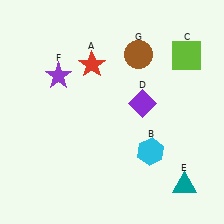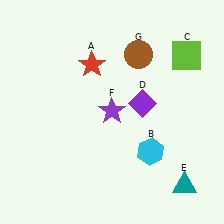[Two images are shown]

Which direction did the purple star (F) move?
The purple star (F) moved right.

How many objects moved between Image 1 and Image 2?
1 object moved between the two images.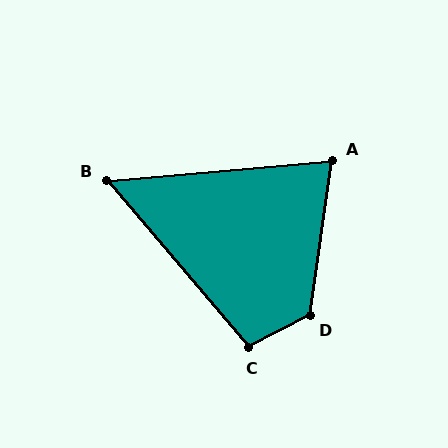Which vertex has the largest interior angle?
D, at approximately 125 degrees.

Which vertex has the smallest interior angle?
B, at approximately 55 degrees.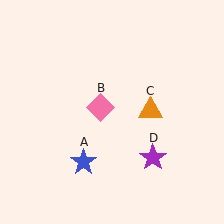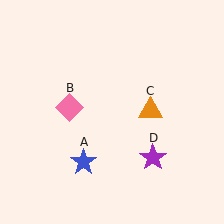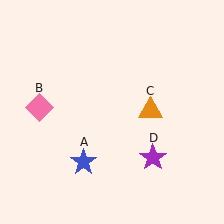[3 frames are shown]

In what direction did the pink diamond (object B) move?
The pink diamond (object B) moved left.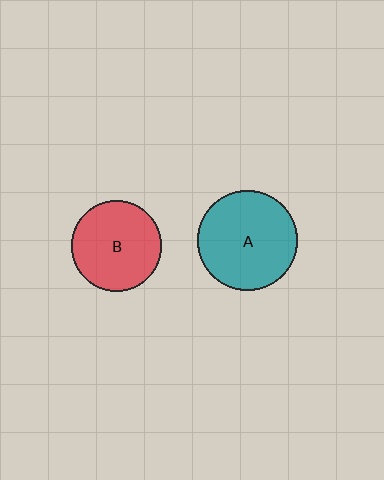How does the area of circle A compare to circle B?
Approximately 1.2 times.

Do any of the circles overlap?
No, none of the circles overlap.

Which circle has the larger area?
Circle A (teal).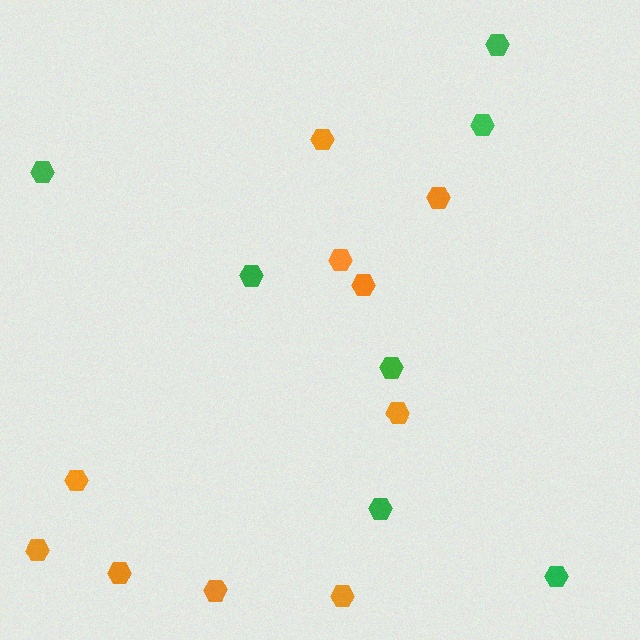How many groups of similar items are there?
There are 2 groups: one group of green hexagons (7) and one group of orange hexagons (10).